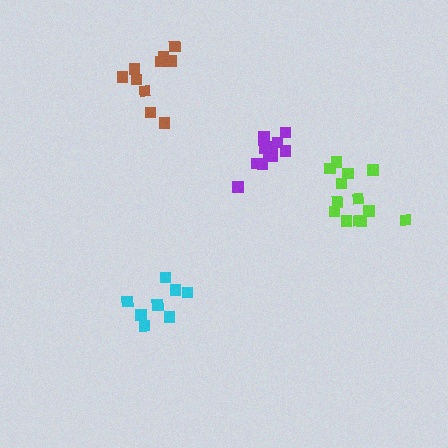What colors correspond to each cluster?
The clusters are colored: cyan, purple, brown, lime.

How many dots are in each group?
Group 1: 8 dots, Group 2: 12 dots, Group 3: 10 dots, Group 4: 13 dots (43 total).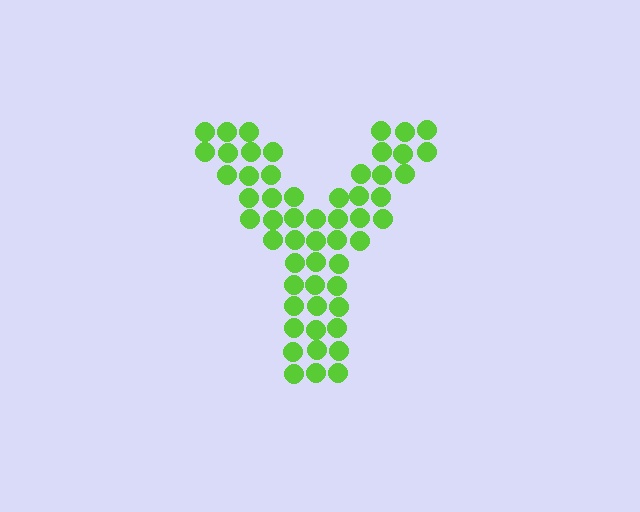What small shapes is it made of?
It is made of small circles.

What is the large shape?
The large shape is the letter Y.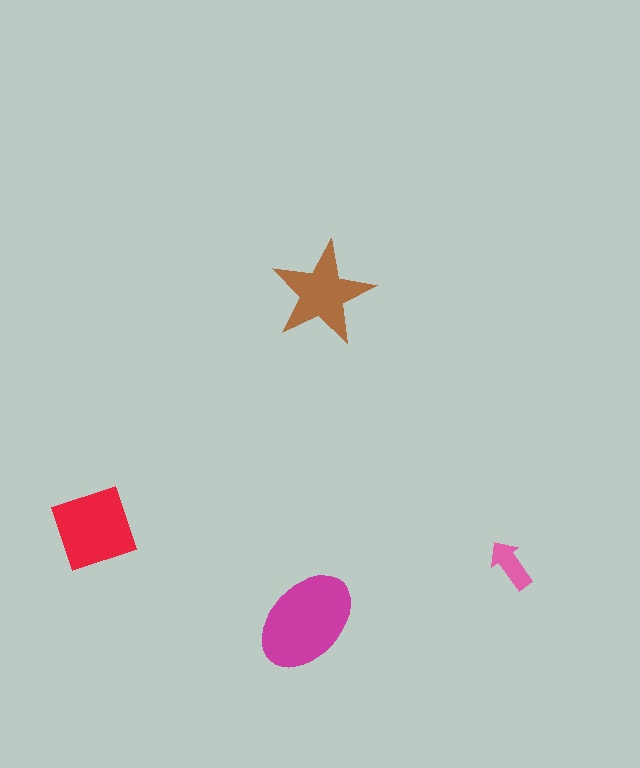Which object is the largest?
The magenta ellipse.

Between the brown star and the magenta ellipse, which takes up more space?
The magenta ellipse.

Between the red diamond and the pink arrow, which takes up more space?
The red diamond.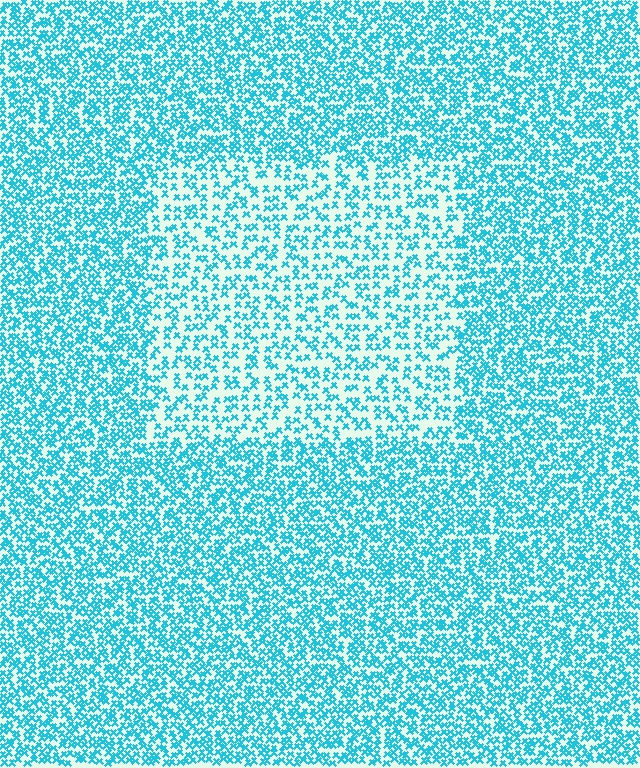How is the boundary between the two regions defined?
The boundary is defined by a change in element density (approximately 1.9x ratio). All elements are the same color, size, and shape.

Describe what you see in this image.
The image contains small cyan elements arranged at two different densities. A rectangle-shaped region is visible where the elements are less densely packed than the surrounding area.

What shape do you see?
I see a rectangle.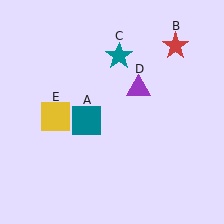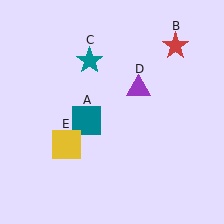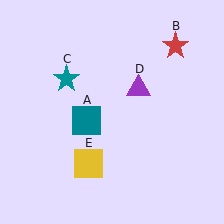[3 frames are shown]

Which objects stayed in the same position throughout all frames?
Teal square (object A) and red star (object B) and purple triangle (object D) remained stationary.